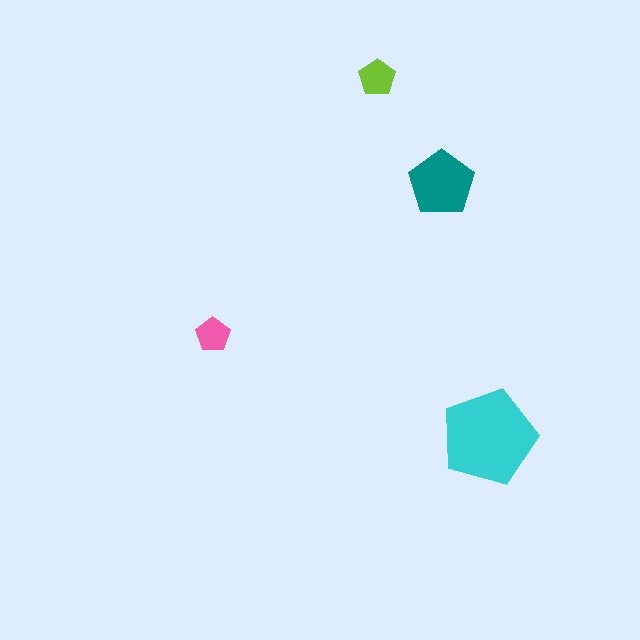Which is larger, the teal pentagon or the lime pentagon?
The teal one.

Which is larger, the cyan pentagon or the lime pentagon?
The cyan one.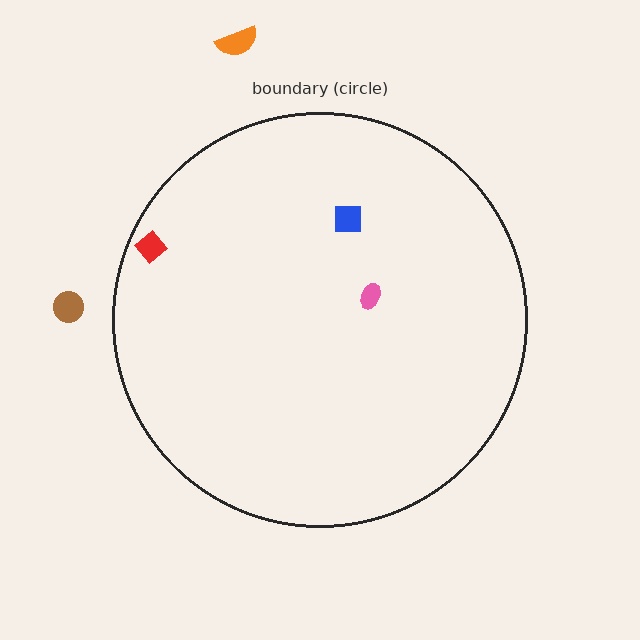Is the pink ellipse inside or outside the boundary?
Inside.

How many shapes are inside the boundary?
3 inside, 2 outside.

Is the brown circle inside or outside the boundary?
Outside.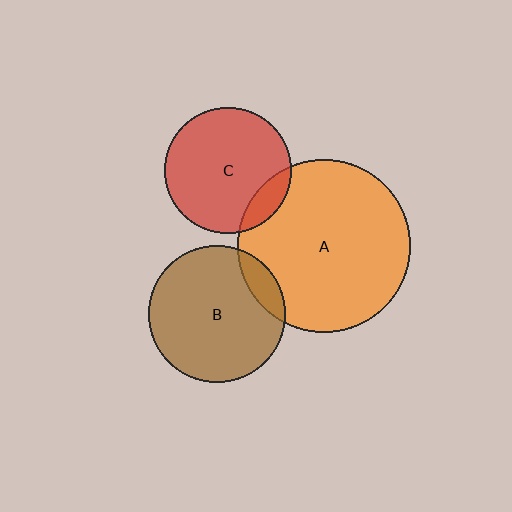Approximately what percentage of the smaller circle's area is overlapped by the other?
Approximately 15%.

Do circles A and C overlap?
Yes.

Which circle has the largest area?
Circle A (orange).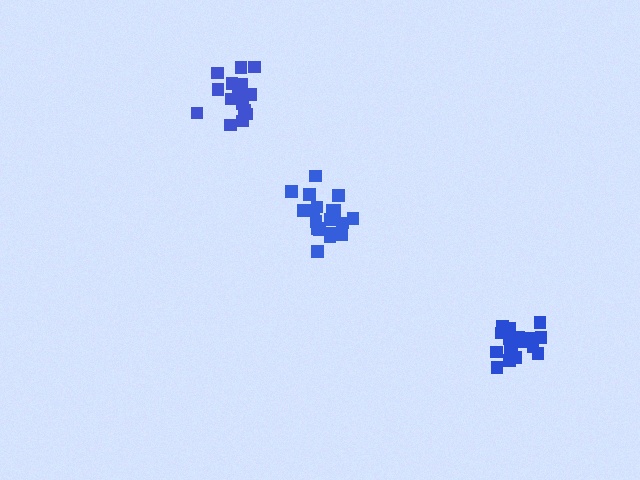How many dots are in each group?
Group 1: 17 dots, Group 2: 20 dots, Group 3: 18 dots (55 total).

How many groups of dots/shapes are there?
There are 3 groups.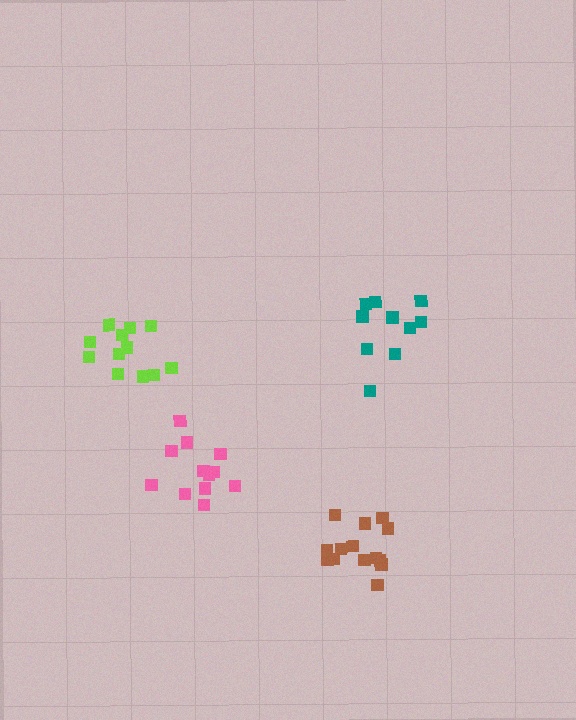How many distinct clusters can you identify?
There are 4 distinct clusters.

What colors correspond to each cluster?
The clusters are colored: lime, pink, brown, teal.